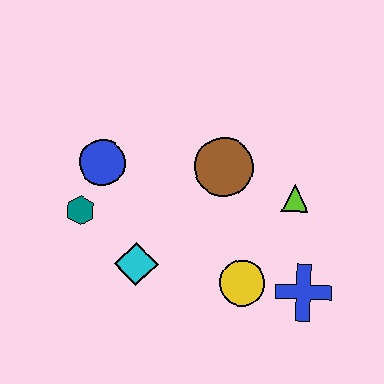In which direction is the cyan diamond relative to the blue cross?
The cyan diamond is to the left of the blue cross.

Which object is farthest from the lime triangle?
The teal hexagon is farthest from the lime triangle.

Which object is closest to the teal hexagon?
The blue circle is closest to the teal hexagon.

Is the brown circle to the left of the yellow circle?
Yes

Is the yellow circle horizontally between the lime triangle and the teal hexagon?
Yes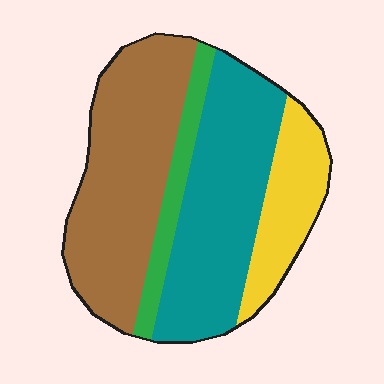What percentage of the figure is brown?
Brown covers 38% of the figure.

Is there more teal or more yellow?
Teal.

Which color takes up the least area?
Green, at roughly 10%.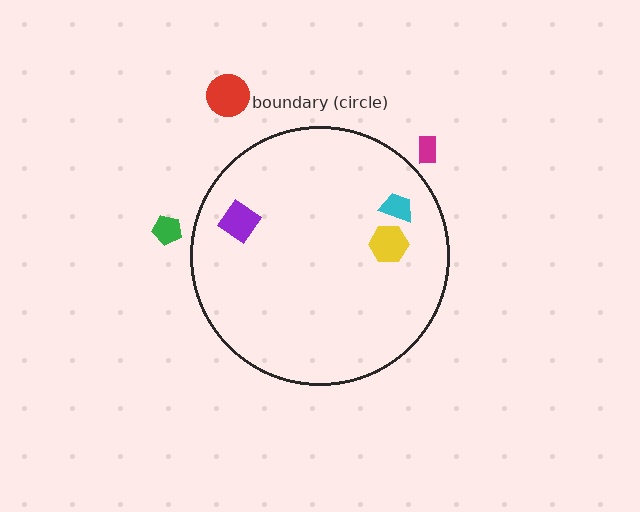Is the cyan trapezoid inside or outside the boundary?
Inside.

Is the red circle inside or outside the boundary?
Outside.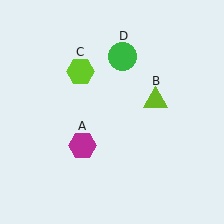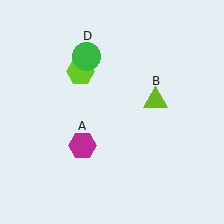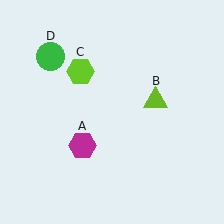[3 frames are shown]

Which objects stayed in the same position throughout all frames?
Magenta hexagon (object A) and lime triangle (object B) and lime hexagon (object C) remained stationary.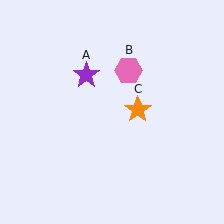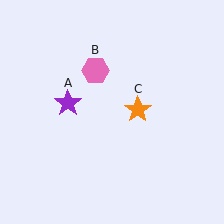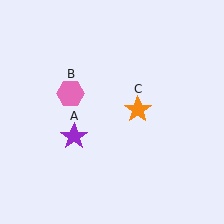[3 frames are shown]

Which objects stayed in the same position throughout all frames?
Orange star (object C) remained stationary.